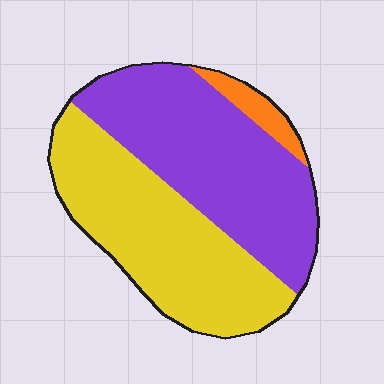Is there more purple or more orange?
Purple.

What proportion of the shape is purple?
Purple covers around 50% of the shape.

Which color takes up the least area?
Orange, at roughly 5%.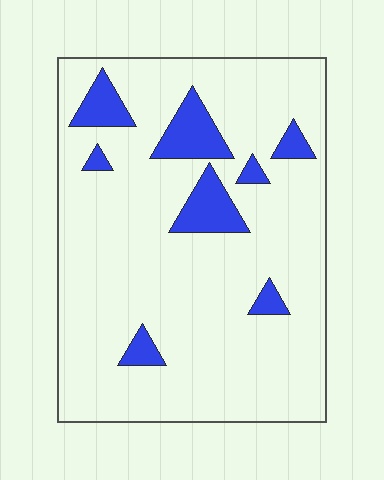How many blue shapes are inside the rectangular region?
8.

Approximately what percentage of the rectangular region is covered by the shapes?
Approximately 10%.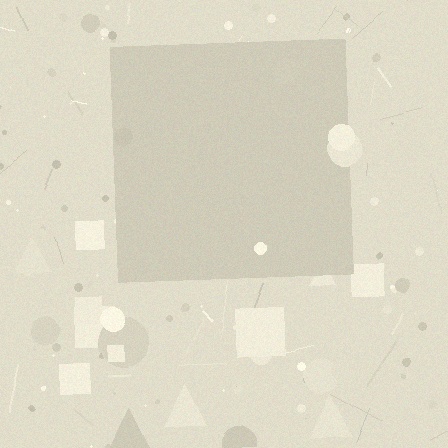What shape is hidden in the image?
A square is hidden in the image.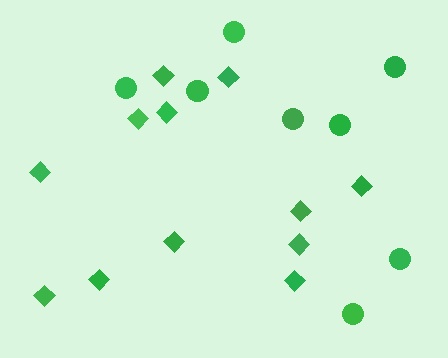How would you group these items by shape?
There are 2 groups: one group of diamonds (12) and one group of circles (8).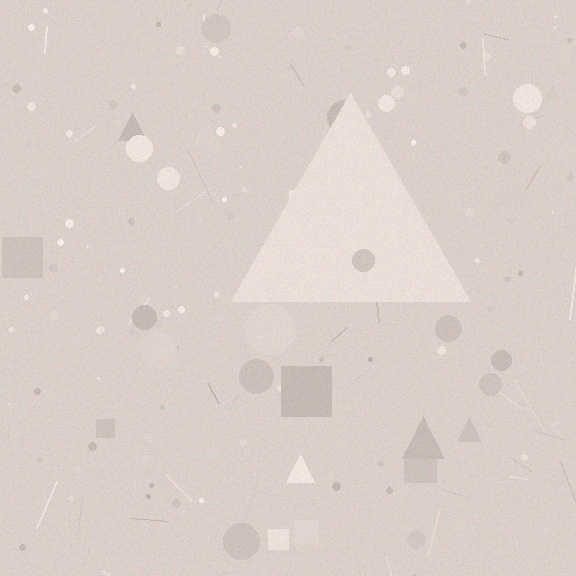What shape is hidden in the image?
A triangle is hidden in the image.